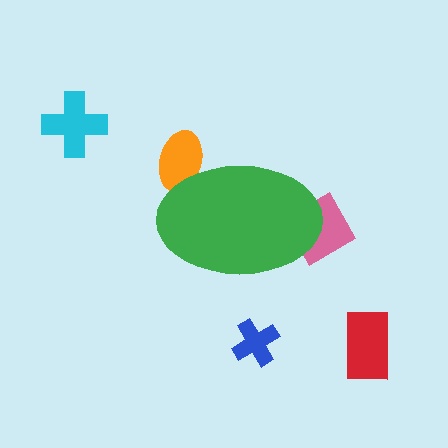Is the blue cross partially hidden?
No, the blue cross is fully visible.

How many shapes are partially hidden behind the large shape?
2 shapes are partially hidden.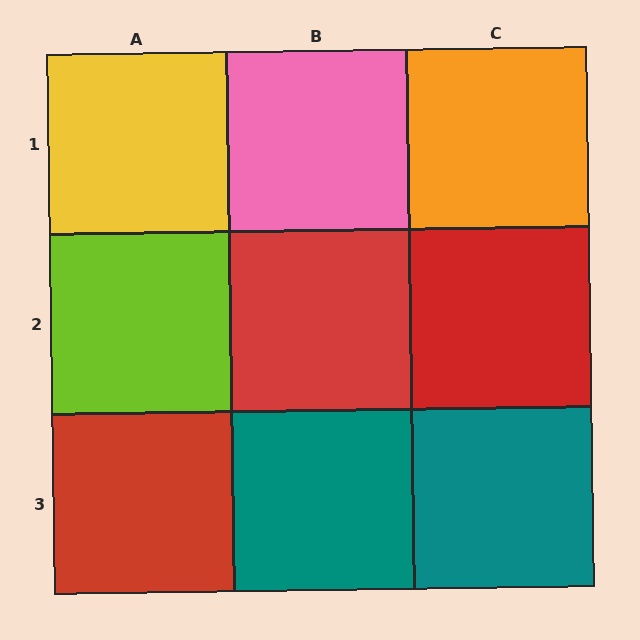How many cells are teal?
2 cells are teal.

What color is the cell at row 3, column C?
Teal.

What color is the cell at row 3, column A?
Red.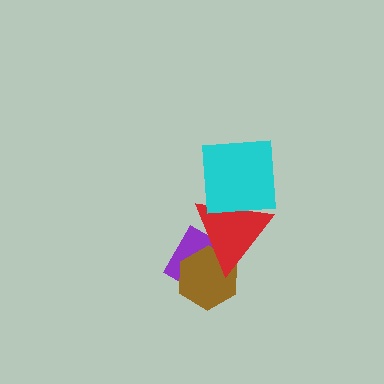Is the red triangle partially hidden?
Yes, it is partially covered by another shape.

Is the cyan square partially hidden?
No, no other shape covers it.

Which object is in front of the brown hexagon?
The red triangle is in front of the brown hexagon.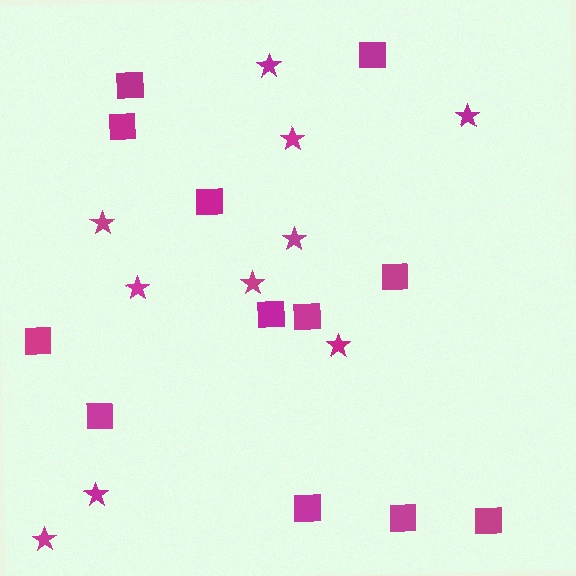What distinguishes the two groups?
There are 2 groups: one group of stars (10) and one group of squares (12).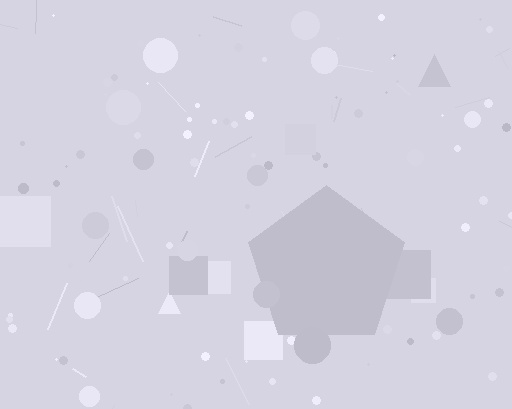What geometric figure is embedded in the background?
A pentagon is embedded in the background.